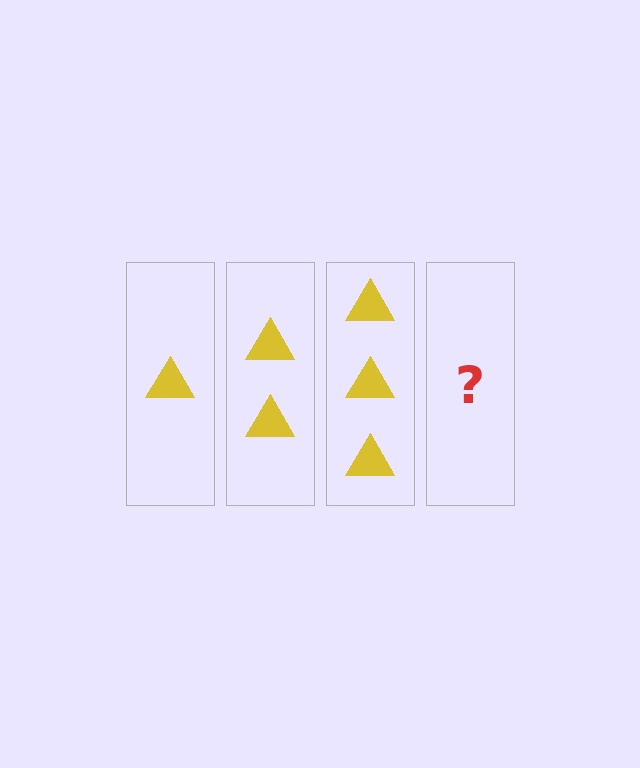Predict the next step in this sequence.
The next step is 4 triangles.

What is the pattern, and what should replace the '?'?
The pattern is that each step adds one more triangle. The '?' should be 4 triangles.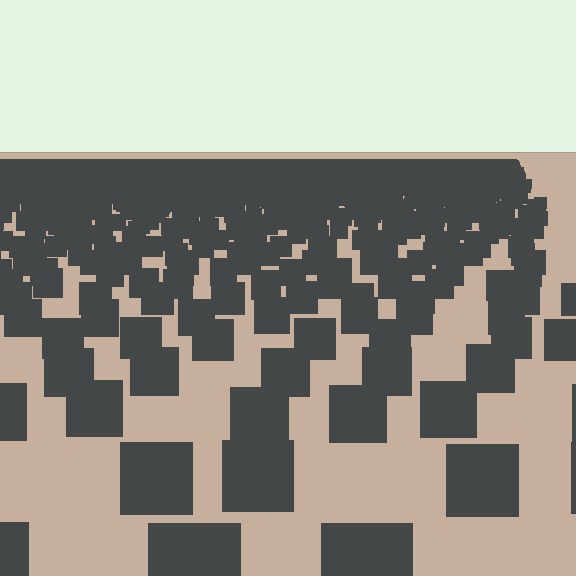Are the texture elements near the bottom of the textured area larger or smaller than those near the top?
Larger. Near the bottom, elements are closer to the viewer and appear at a bigger on-screen size.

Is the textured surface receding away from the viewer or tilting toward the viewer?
The surface is receding away from the viewer. Texture elements get smaller and denser toward the top.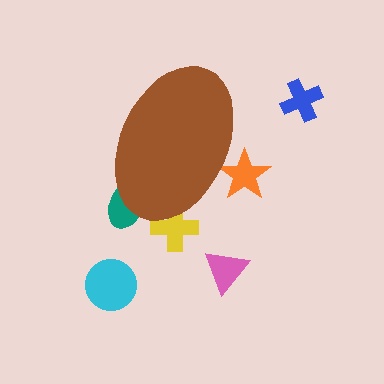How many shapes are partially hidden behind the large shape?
3 shapes are partially hidden.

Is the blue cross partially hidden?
No, the blue cross is fully visible.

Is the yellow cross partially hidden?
Yes, the yellow cross is partially hidden behind the brown ellipse.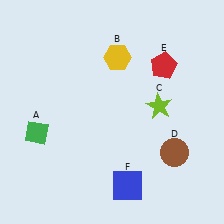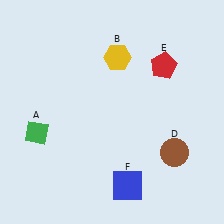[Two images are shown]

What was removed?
The lime star (C) was removed in Image 2.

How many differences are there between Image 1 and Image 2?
There is 1 difference between the two images.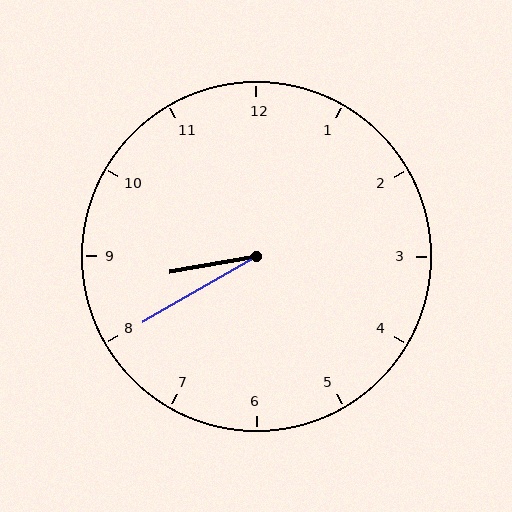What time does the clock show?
8:40.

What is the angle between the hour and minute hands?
Approximately 20 degrees.